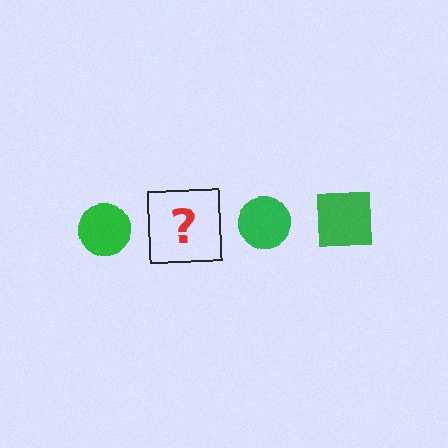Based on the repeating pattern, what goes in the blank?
The blank should be a green square.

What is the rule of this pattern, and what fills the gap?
The rule is that the pattern cycles through circle, square shapes in green. The gap should be filled with a green square.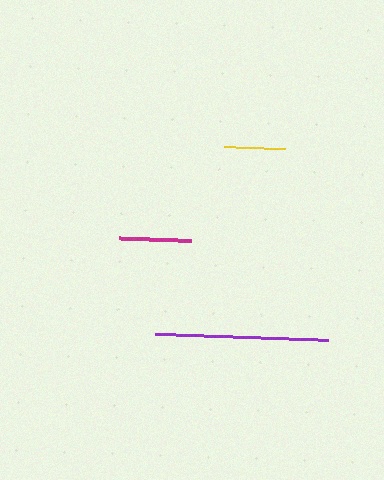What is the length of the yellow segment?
The yellow segment is approximately 61 pixels long.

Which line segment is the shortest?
The yellow line is the shortest at approximately 61 pixels.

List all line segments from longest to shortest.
From longest to shortest: purple, magenta, yellow.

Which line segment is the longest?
The purple line is the longest at approximately 173 pixels.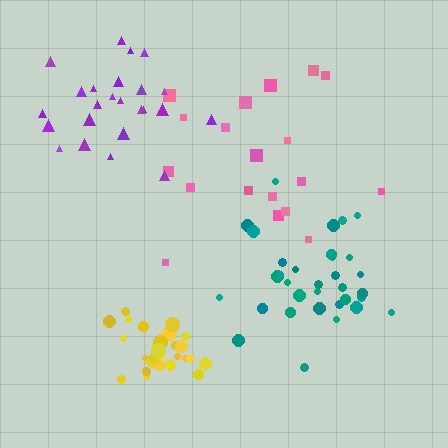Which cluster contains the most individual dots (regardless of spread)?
Teal (34).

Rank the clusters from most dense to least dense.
yellow, teal, purple, pink.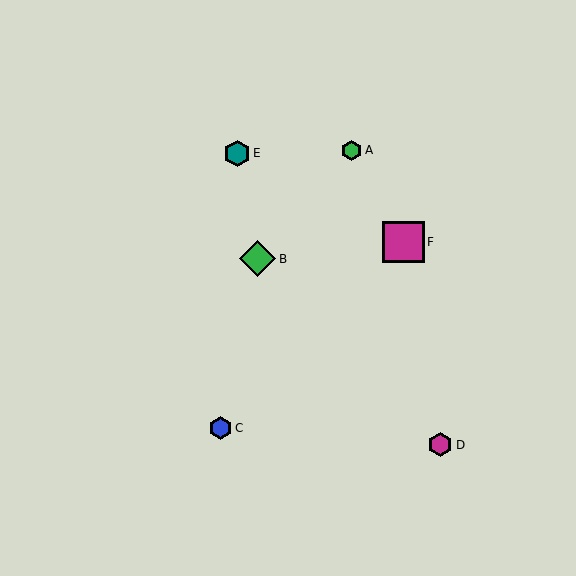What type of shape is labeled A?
Shape A is a green hexagon.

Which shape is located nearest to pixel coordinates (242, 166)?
The teal hexagon (labeled E) at (237, 153) is nearest to that location.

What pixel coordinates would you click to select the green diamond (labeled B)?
Click at (257, 259) to select the green diamond B.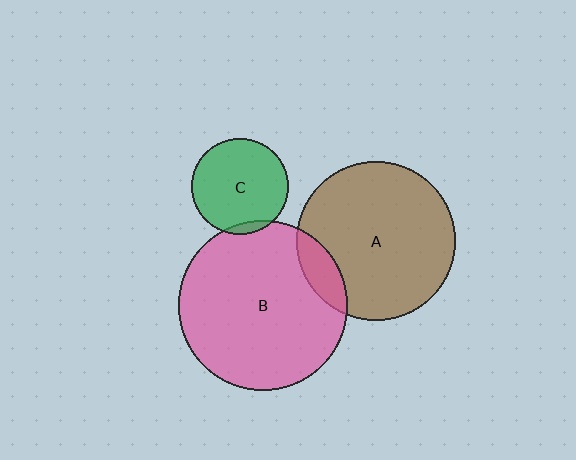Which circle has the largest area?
Circle B (pink).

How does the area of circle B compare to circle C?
Approximately 3.1 times.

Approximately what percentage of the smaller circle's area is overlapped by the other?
Approximately 5%.